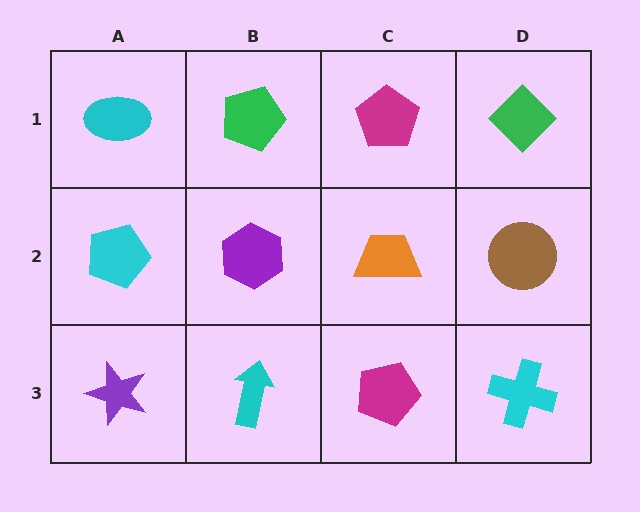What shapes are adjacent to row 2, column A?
A cyan ellipse (row 1, column A), a purple star (row 3, column A), a purple hexagon (row 2, column B).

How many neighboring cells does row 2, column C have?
4.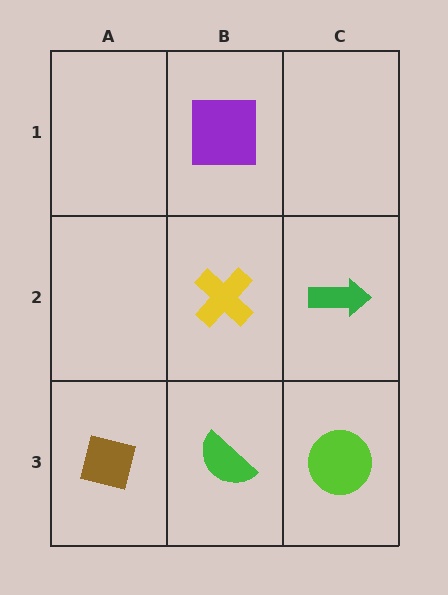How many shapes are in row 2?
2 shapes.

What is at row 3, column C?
A lime circle.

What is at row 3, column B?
A green semicircle.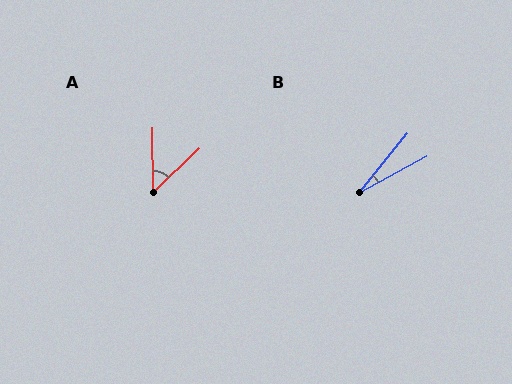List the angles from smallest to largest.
B (23°), A (46°).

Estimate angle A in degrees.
Approximately 46 degrees.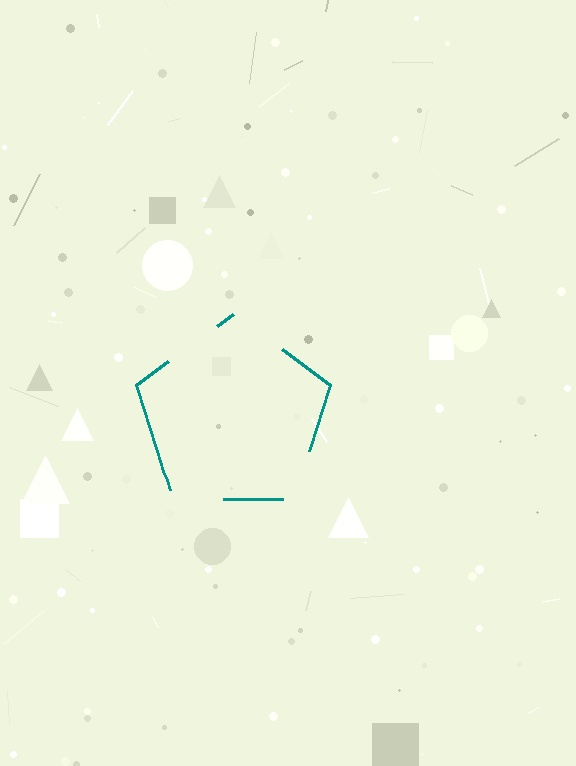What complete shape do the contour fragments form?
The contour fragments form a pentagon.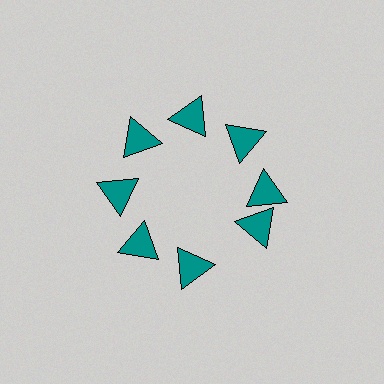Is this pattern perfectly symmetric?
No. The 8 teal triangles are arranged in a ring, but one element near the 4 o'clock position is rotated out of alignment along the ring, breaking the 8-fold rotational symmetry.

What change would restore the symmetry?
The symmetry would be restored by rotating it back into even spacing with its neighbors so that all 8 triangles sit at equal angles and equal distance from the center.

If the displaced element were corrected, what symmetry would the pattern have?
It would have 8-fold rotational symmetry — the pattern would map onto itself every 45 degrees.